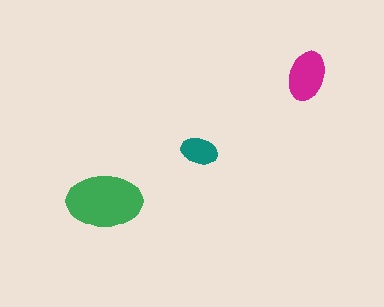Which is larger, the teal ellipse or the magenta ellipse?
The magenta one.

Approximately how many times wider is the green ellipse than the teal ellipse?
About 2 times wider.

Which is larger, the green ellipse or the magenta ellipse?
The green one.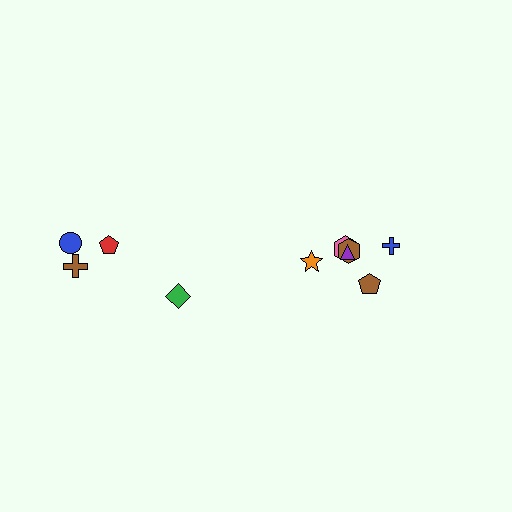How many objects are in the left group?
There are 4 objects.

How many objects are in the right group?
There are 6 objects.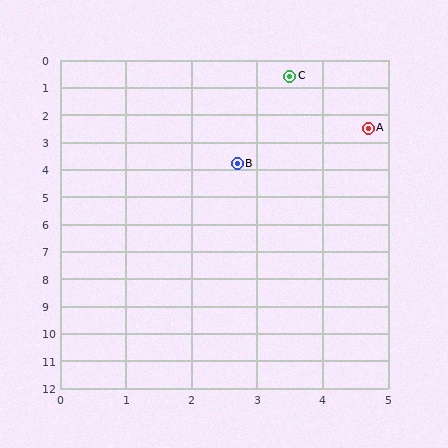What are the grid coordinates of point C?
Point C is at approximately (3.5, 0.6).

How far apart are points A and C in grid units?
Points A and C are about 2.2 grid units apart.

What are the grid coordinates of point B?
Point B is at approximately (2.7, 3.8).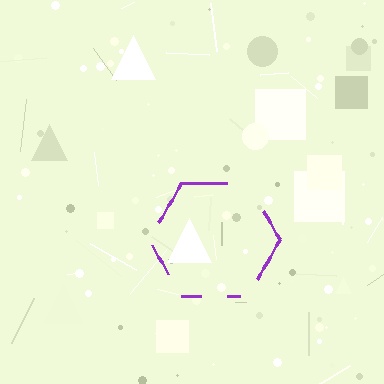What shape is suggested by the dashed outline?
The dashed outline suggests a hexagon.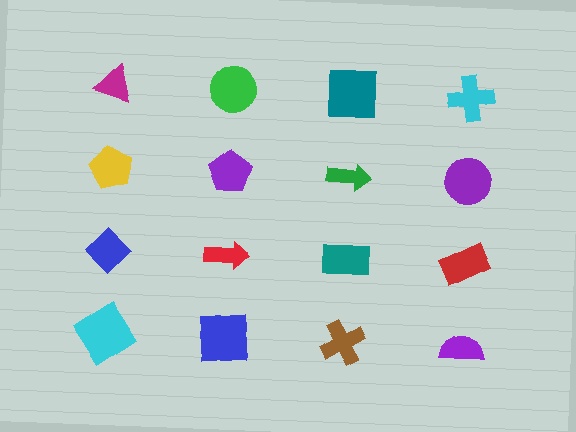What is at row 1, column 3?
A teal square.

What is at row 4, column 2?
A blue square.